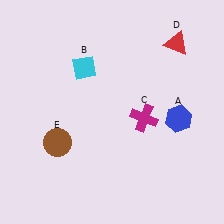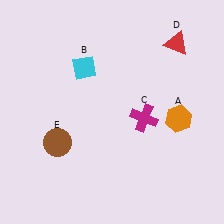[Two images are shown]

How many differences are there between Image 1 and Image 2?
There is 1 difference between the two images.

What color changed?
The hexagon (A) changed from blue in Image 1 to orange in Image 2.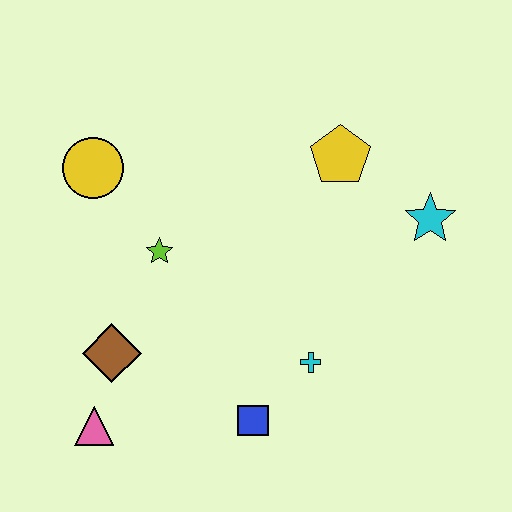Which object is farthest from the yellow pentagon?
The pink triangle is farthest from the yellow pentagon.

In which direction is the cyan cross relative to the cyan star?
The cyan cross is below the cyan star.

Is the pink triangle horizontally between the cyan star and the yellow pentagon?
No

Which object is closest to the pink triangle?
The brown diamond is closest to the pink triangle.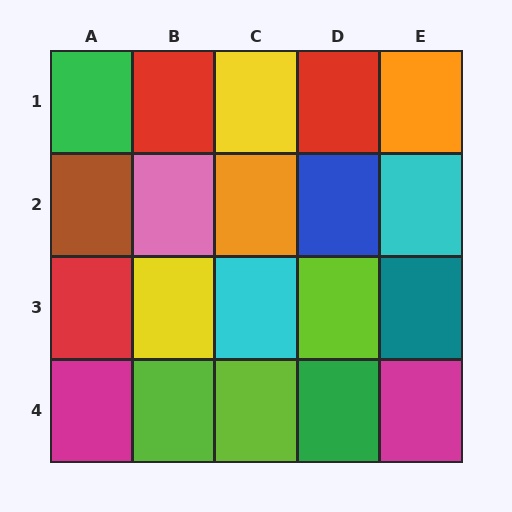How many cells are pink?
1 cell is pink.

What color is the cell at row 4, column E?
Magenta.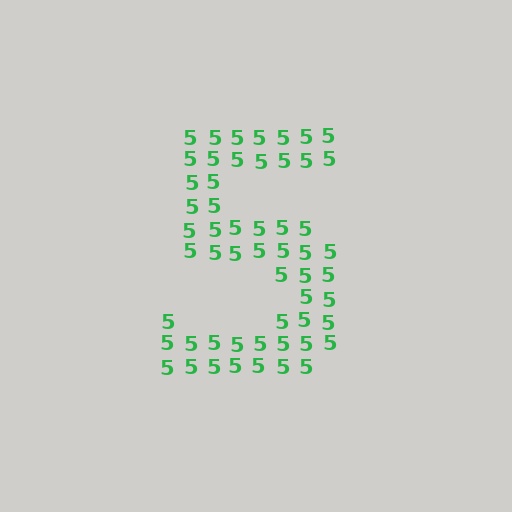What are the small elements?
The small elements are digit 5's.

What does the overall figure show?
The overall figure shows the digit 5.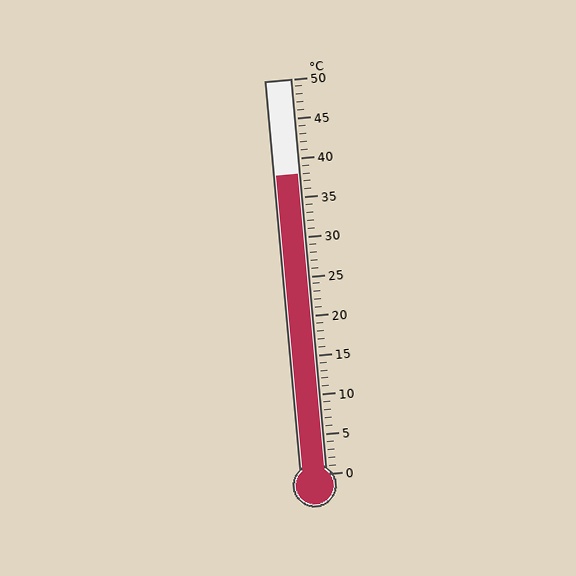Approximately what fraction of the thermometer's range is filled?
The thermometer is filled to approximately 75% of its range.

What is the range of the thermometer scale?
The thermometer scale ranges from 0°C to 50°C.